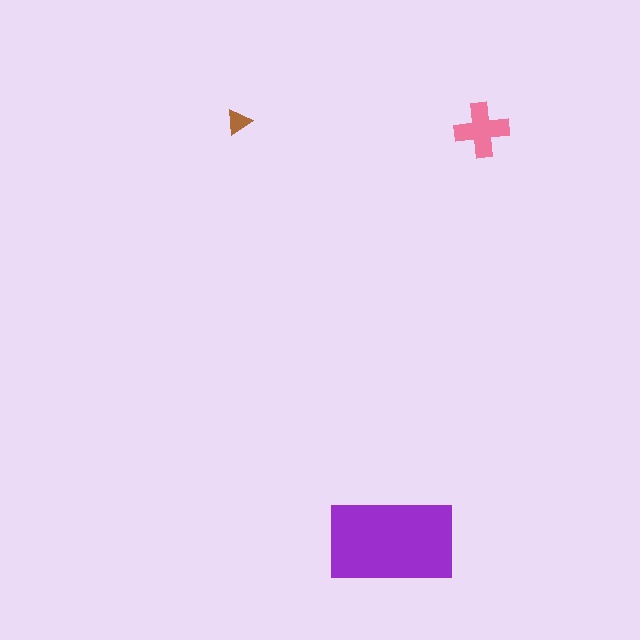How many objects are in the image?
There are 3 objects in the image.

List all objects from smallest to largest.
The brown triangle, the pink cross, the purple rectangle.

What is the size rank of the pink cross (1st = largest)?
2nd.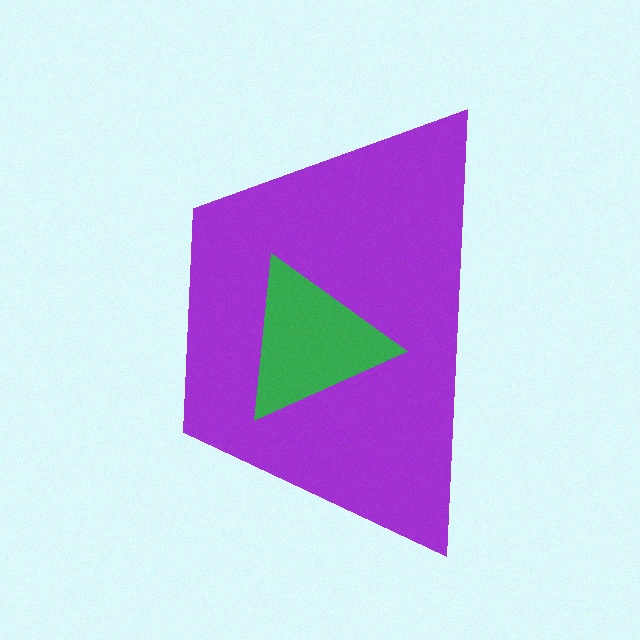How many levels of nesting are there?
2.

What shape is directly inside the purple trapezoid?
The green triangle.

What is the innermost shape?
The green triangle.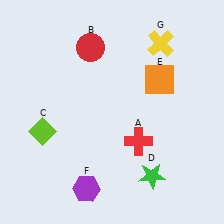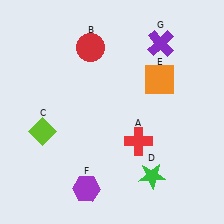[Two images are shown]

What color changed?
The cross (G) changed from yellow in Image 1 to purple in Image 2.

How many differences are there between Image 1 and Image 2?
There is 1 difference between the two images.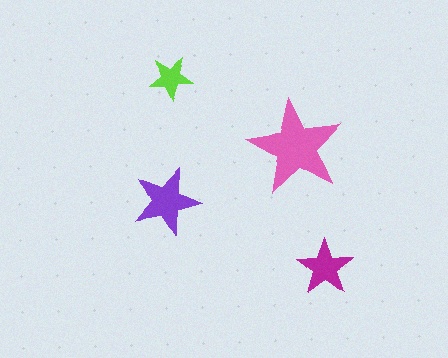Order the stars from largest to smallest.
the pink one, the purple one, the magenta one, the lime one.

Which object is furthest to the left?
The purple star is leftmost.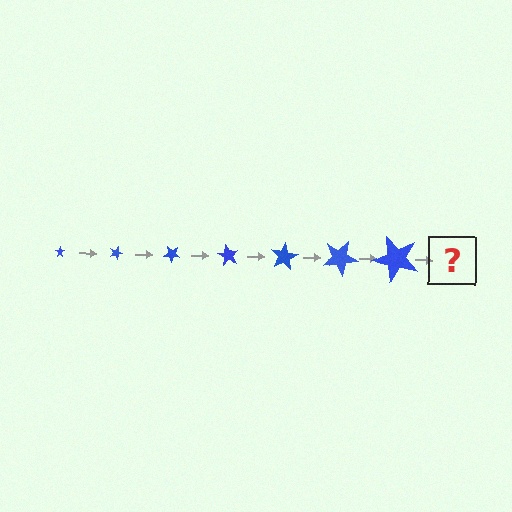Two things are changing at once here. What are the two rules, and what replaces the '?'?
The two rules are that the star grows larger each step and it rotates 20 degrees each step. The '?' should be a star, larger than the previous one and rotated 140 degrees from the start.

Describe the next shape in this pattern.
It should be a star, larger than the previous one and rotated 140 degrees from the start.